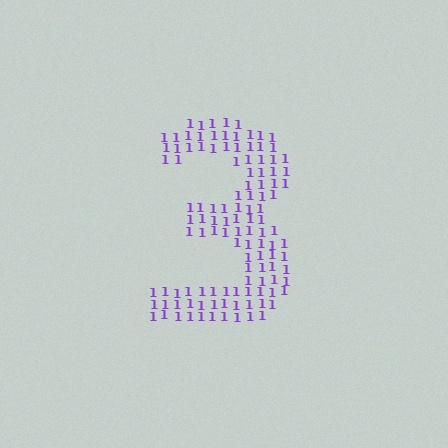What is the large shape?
The large shape is the digit 3.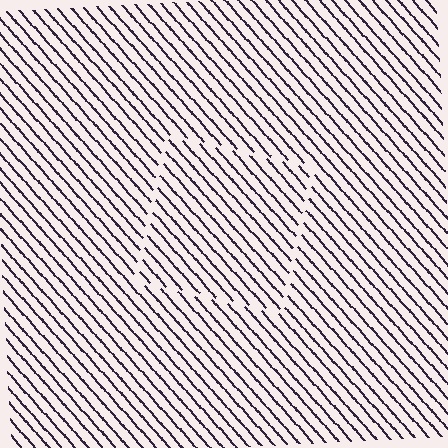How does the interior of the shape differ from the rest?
The interior of the shape contains the same grating, shifted by half a period — the contour is defined by the phase discontinuity where line-ends from the inner and outer gratings abut.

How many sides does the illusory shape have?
4 sides — the line-ends trace a square.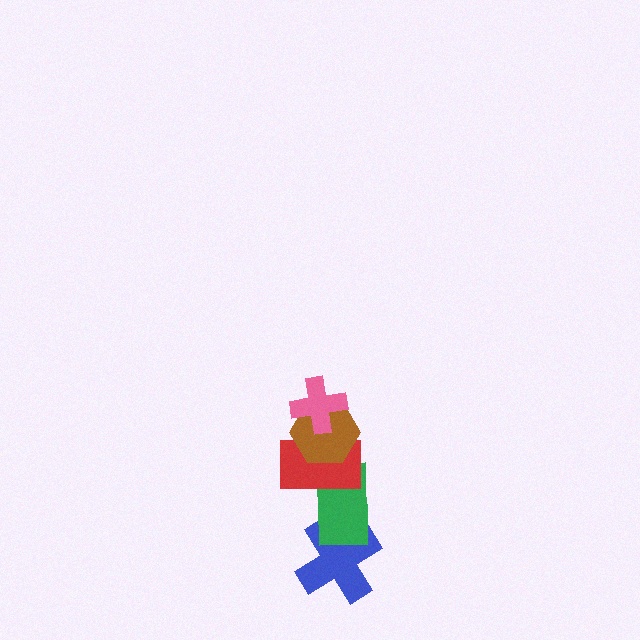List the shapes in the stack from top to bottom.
From top to bottom: the pink cross, the brown hexagon, the red rectangle, the green rectangle, the blue cross.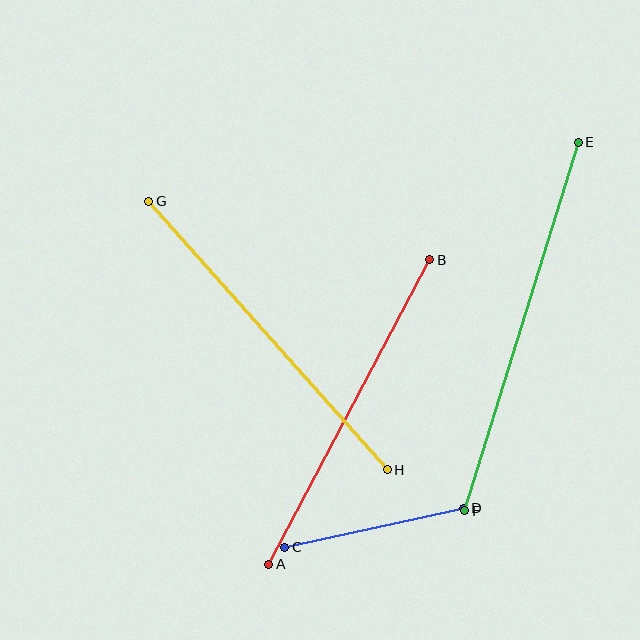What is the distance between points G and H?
The distance is approximately 359 pixels.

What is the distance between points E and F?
The distance is approximately 386 pixels.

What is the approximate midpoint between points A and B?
The midpoint is at approximately (349, 412) pixels.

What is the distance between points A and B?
The distance is approximately 345 pixels.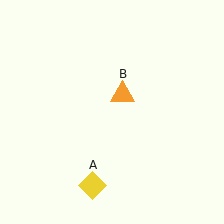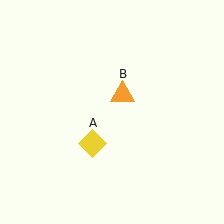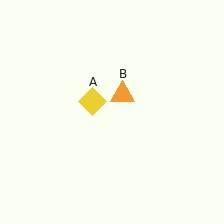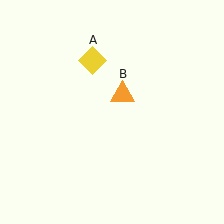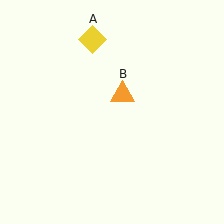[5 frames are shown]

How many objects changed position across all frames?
1 object changed position: yellow diamond (object A).